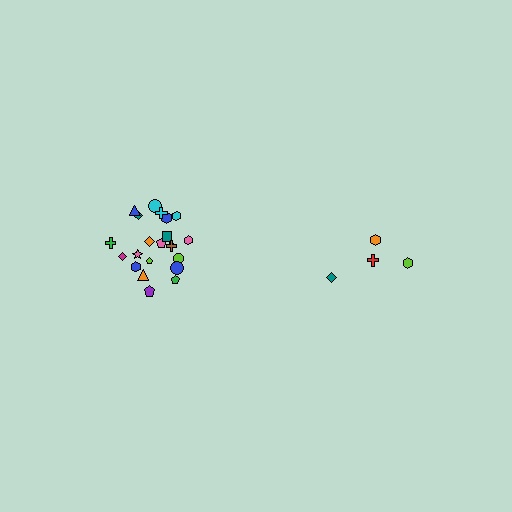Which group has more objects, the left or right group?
The left group.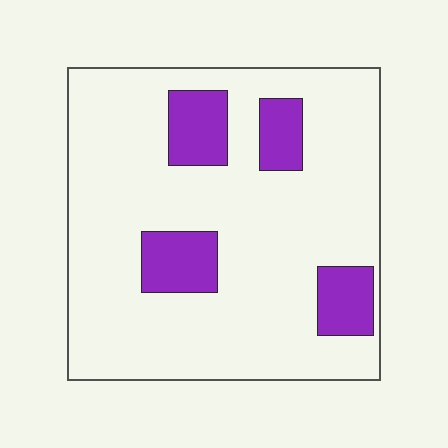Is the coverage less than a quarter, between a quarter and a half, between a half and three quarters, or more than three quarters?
Less than a quarter.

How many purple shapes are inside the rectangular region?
4.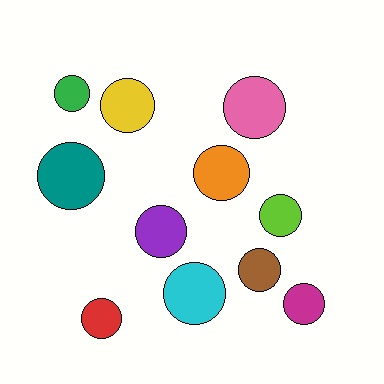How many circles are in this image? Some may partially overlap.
There are 11 circles.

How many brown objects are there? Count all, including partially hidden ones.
There is 1 brown object.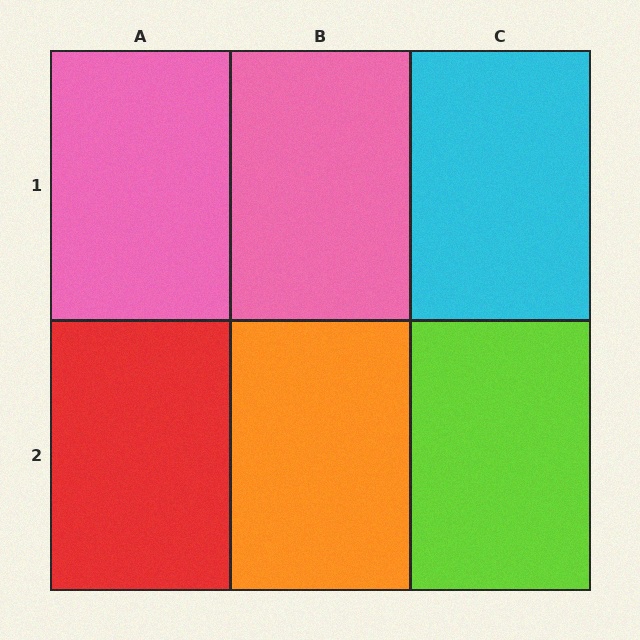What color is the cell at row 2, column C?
Lime.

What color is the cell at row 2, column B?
Orange.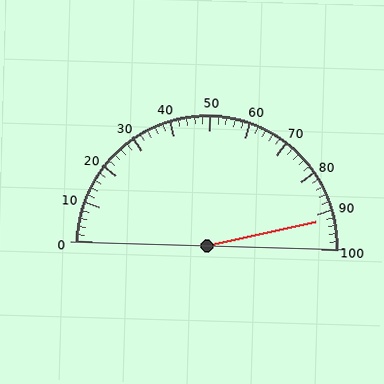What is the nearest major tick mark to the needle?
The nearest major tick mark is 90.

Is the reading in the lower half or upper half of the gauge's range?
The reading is in the upper half of the range (0 to 100).